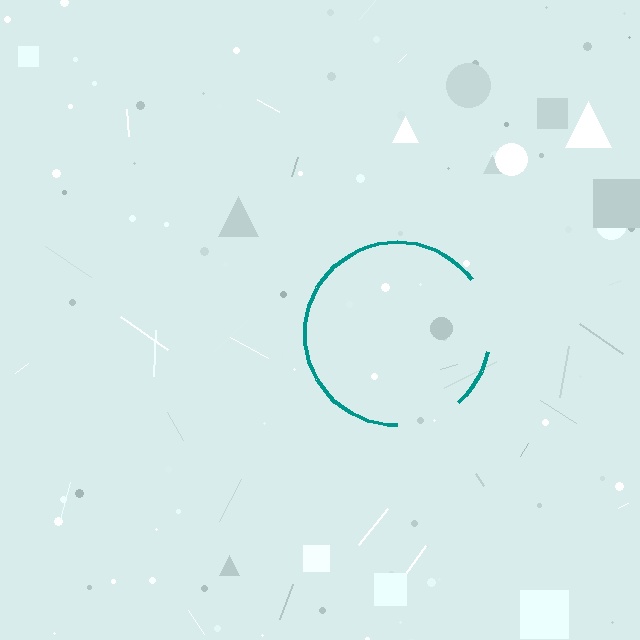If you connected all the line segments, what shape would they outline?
They would outline a circle.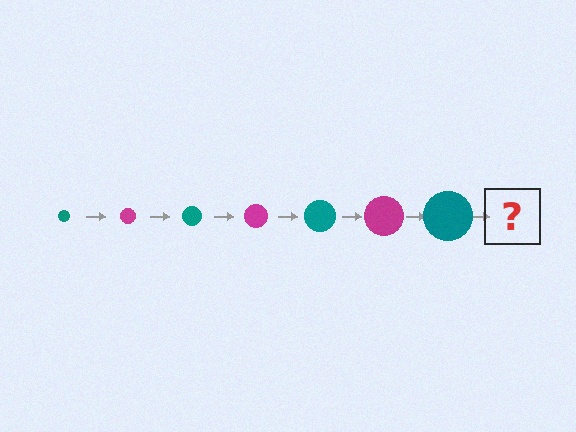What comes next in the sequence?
The next element should be a magenta circle, larger than the previous one.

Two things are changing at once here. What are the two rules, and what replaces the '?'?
The two rules are that the circle grows larger each step and the color cycles through teal and magenta. The '?' should be a magenta circle, larger than the previous one.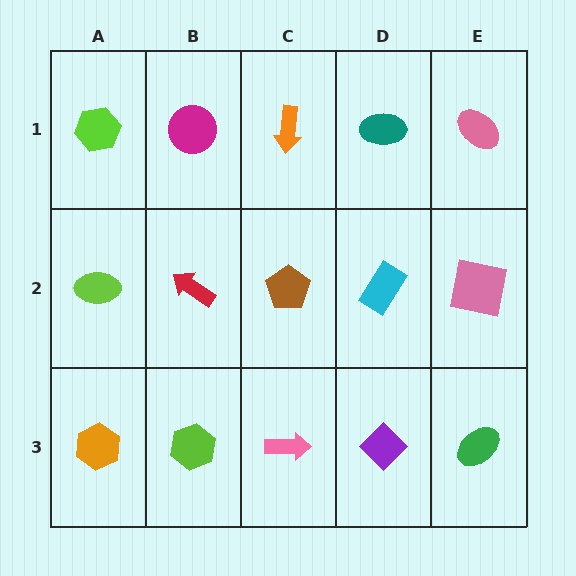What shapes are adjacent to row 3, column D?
A cyan rectangle (row 2, column D), a pink arrow (row 3, column C), a green ellipse (row 3, column E).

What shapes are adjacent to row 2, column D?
A teal ellipse (row 1, column D), a purple diamond (row 3, column D), a brown pentagon (row 2, column C), a pink square (row 2, column E).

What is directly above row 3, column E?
A pink square.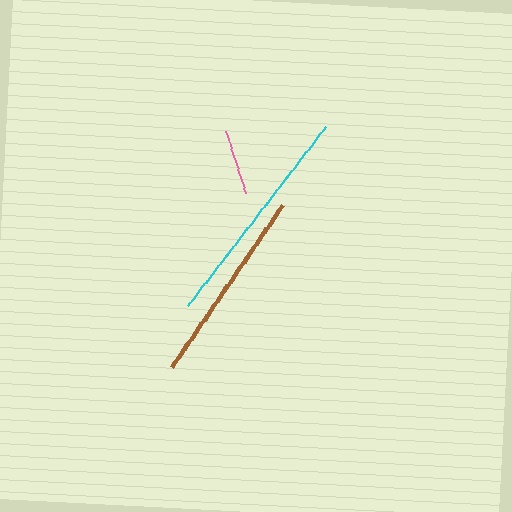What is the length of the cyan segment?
The cyan segment is approximately 225 pixels long.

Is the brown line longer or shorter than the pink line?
The brown line is longer than the pink line.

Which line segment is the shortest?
The pink line is the shortest at approximately 65 pixels.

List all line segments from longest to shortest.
From longest to shortest: cyan, brown, pink.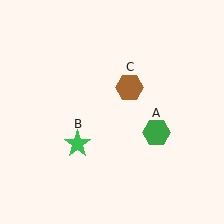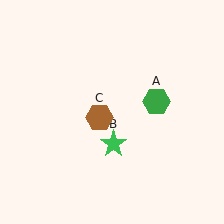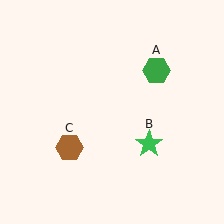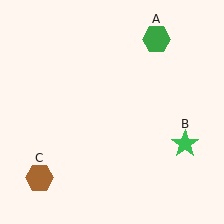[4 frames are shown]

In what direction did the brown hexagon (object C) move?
The brown hexagon (object C) moved down and to the left.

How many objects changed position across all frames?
3 objects changed position: green hexagon (object A), green star (object B), brown hexagon (object C).